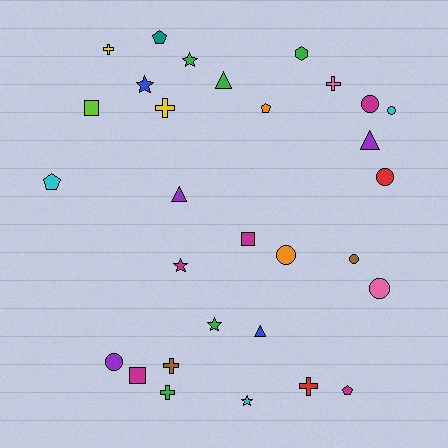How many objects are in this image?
There are 30 objects.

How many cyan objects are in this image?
There are 3 cyan objects.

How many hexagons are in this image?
There is 1 hexagon.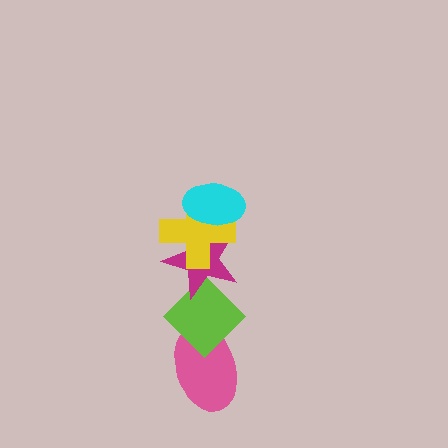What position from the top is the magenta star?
The magenta star is 3rd from the top.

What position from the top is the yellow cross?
The yellow cross is 2nd from the top.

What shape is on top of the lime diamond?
The magenta star is on top of the lime diamond.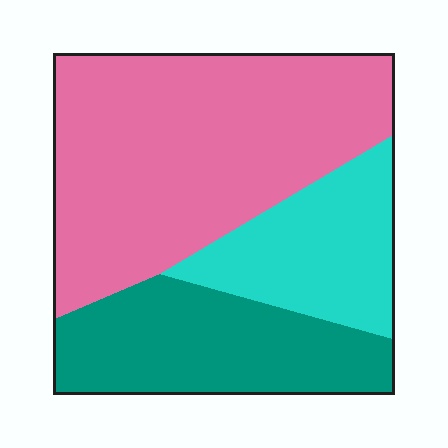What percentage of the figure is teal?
Teal covers roughly 25% of the figure.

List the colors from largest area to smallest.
From largest to smallest: pink, teal, cyan.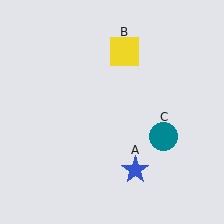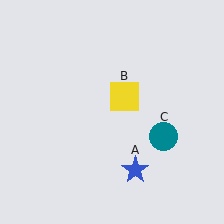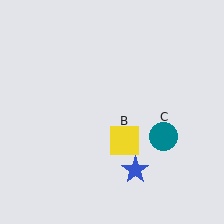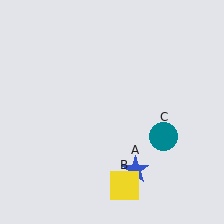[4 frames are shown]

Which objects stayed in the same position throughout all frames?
Blue star (object A) and teal circle (object C) remained stationary.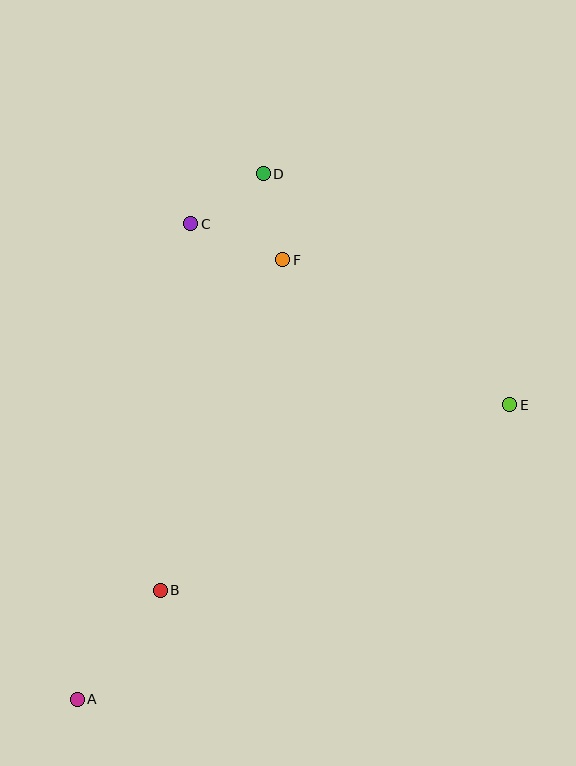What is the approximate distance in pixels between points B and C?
The distance between B and C is approximately 368 pixels.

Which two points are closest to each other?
Points D and F are closest to each other.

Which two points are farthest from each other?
Points A and D are farthest from each other.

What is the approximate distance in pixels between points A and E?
The distance between A and E is approximately 523 pixels.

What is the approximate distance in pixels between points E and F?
The distance between E and F is approximately 269 pixels.